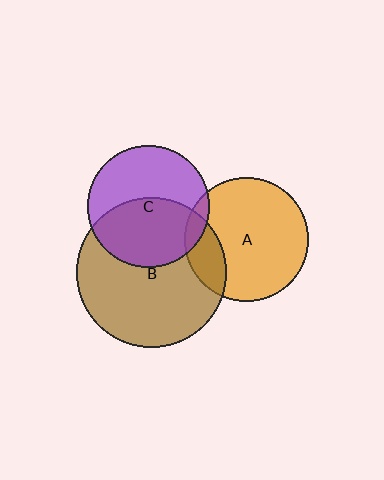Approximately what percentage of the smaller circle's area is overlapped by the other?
Approximately 50%.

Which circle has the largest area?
Circle B (brown).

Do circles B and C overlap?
Yes.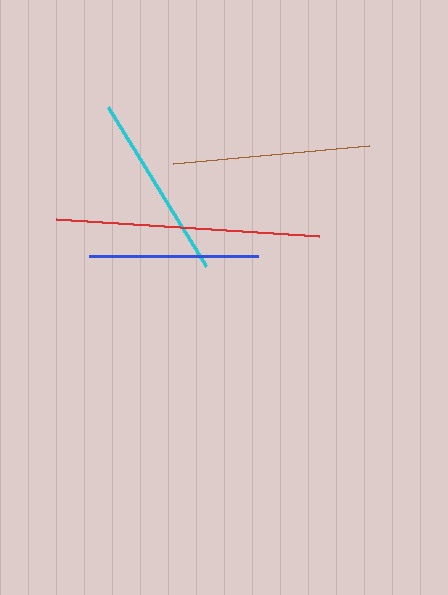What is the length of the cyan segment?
The cyan segment is approximately 186 pixels long.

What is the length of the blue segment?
The blue segment is approximately 169 pixels long.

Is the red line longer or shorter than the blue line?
The red line is longer than the blue line.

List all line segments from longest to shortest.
From longest to shortest: red, brown, cyan, blue.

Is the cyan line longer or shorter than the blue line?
The cyan line is longer than the blue line.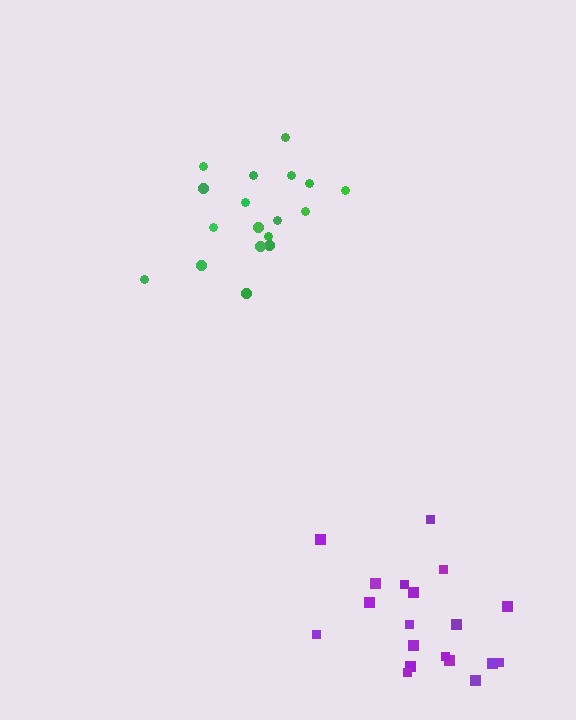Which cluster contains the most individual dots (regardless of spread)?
Purple (19).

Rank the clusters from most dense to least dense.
green, purple.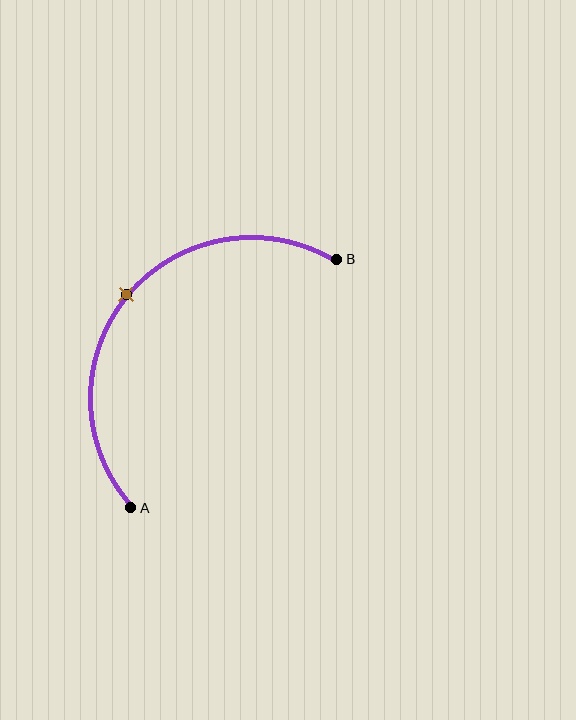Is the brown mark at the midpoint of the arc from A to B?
Yes. The brown mark lies on the arc at equal arc-length from both A and B — it is the arc midpoint.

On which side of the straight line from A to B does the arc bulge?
The arc bulges above and to the left of the straight line connecting A and B.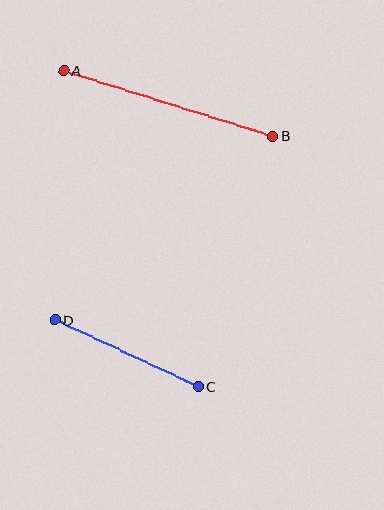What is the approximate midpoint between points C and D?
The midpoint is at approximately (127, 353) pixels.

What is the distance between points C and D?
The distance is approximately 158 pixels.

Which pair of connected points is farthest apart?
Points A and B are farthest apart.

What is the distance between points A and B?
The distance is approximately 219 pixels.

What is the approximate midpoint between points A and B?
The midpoint is at approximately (168, 103) pixels.